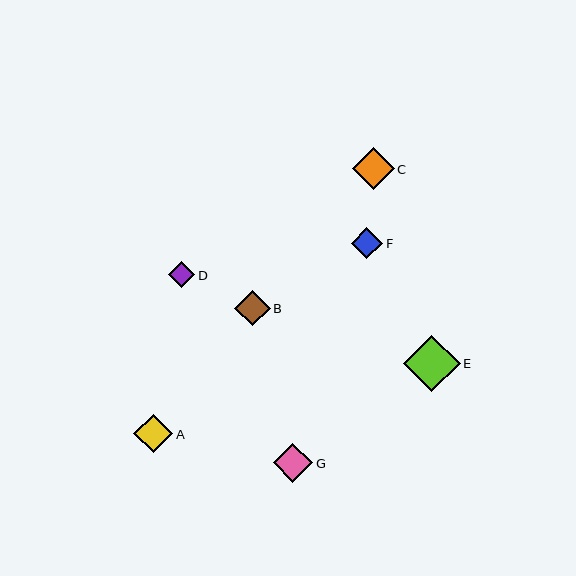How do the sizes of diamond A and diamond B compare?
Diamond A and diamond B are approximately the same size.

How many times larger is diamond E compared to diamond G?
Diamond E is approximately 1.4 times the size of diamond G.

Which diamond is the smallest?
Diamond D is the smallest with a size of approximately 26 pixels.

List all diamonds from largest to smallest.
From largest to smallest: E, C, G, A, B, F, D.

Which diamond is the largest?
Diamond E is the largest with a size of approximately 57 pixels.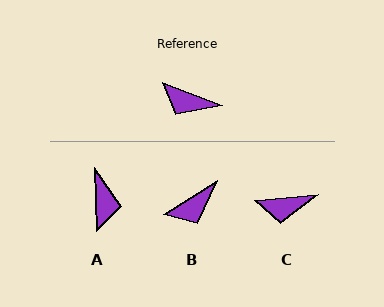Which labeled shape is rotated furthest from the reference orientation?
A, about 113 degrees away.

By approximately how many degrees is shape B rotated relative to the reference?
Approximately 53 degrees counter-clockwise.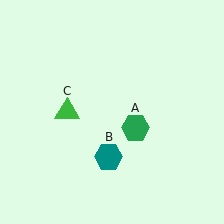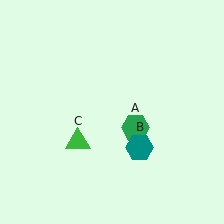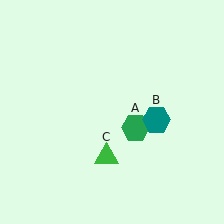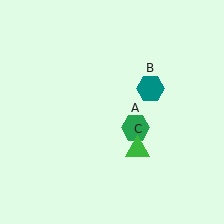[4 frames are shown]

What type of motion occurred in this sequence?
The teal hexagon (object B), green triangle (object C) rotated counterclockwise around the center of the scene.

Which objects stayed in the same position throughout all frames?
Green hexagon (object A) remained stationary.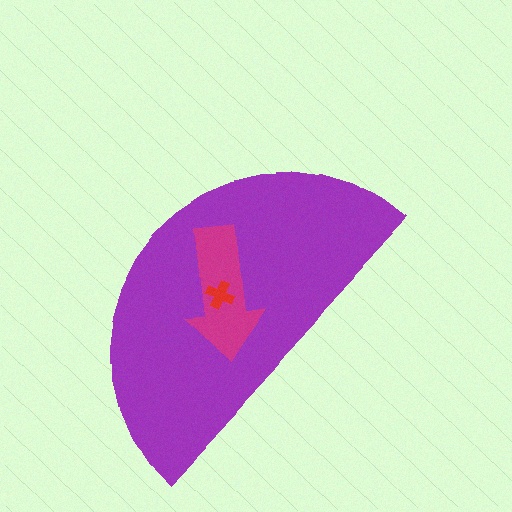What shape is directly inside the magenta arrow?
The red cross.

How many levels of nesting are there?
3.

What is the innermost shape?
The red cross.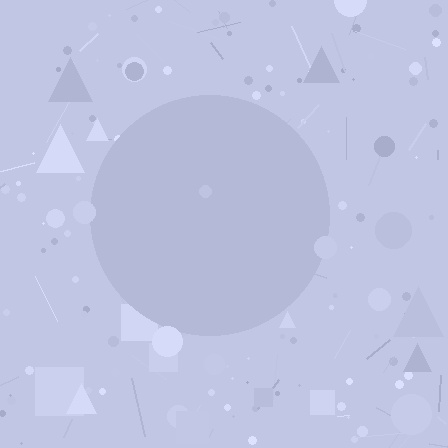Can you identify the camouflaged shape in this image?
The camouflaged shape is a circle.